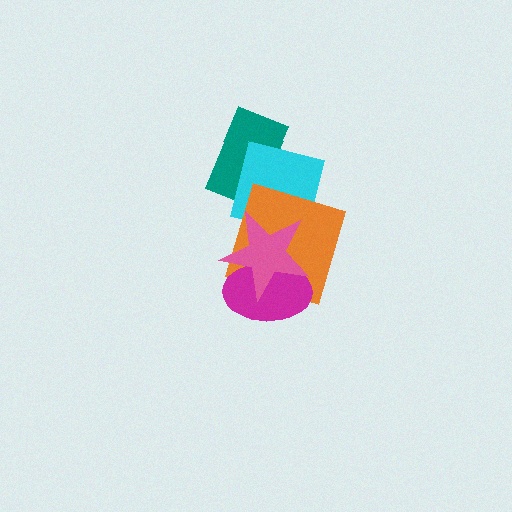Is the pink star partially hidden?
No, no other shape covers it.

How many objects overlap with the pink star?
3 objects overlap with the pink star.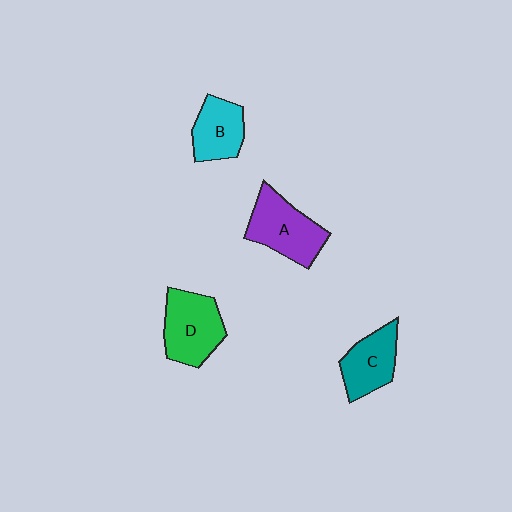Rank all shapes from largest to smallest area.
From largest to smallest: A (purple), D (green), C (teal), B (cyan).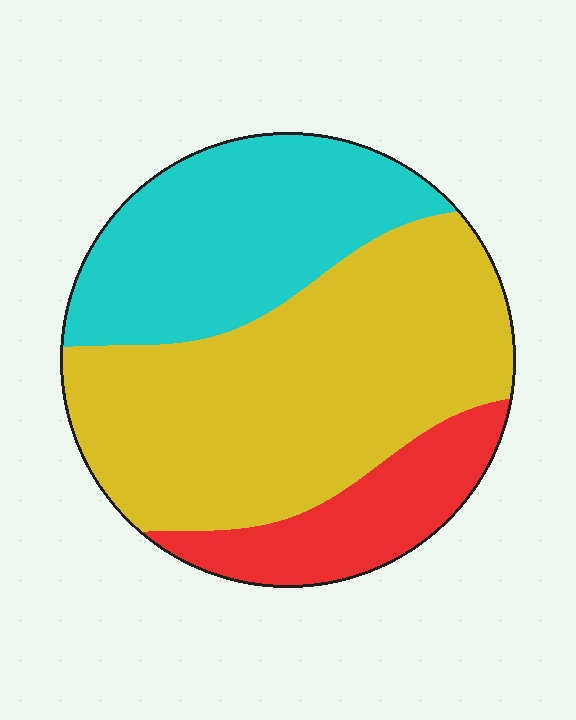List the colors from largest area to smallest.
From largest to smallest: yellow, cyan, red.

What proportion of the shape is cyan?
Cyan takes up between a sixth and a third of the shape.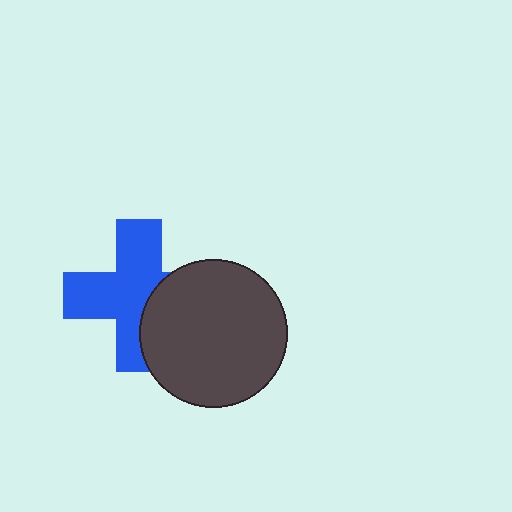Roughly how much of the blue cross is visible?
Most of it is visible (roughly 66%).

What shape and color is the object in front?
The object in front is a dark gray circle.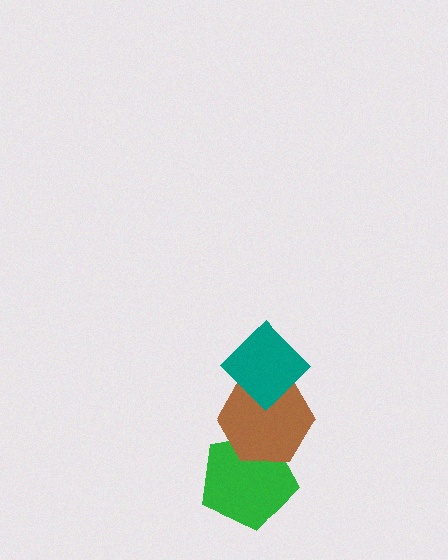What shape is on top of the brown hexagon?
The teal diamond is on top of the brown hexagon.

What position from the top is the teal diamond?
The teal diamond is 1st from the top.